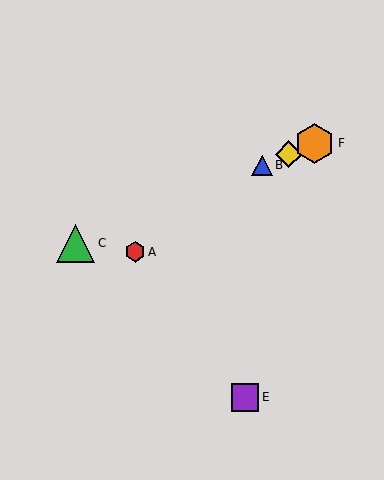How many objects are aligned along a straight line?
4 objects (B, C, D, F) are aligned along a straight line.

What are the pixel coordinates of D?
Object D is at (289, 154).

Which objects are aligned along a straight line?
Objects B, C, D, F are aligned along a straight line.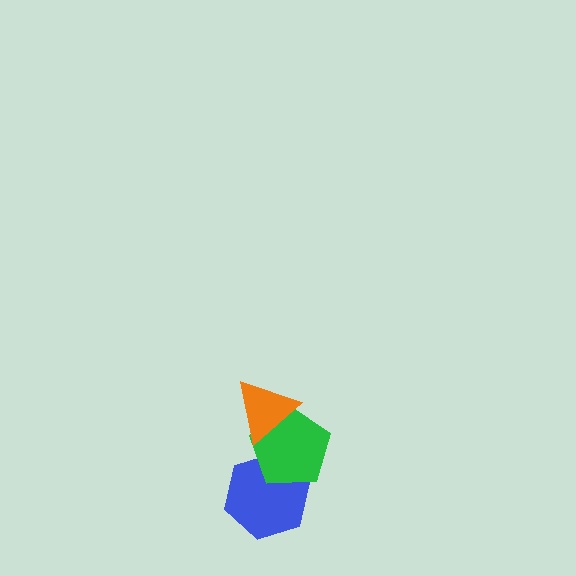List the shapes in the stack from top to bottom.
From top to bottom: the orange triangle, the green pentagon, the blue hexagon.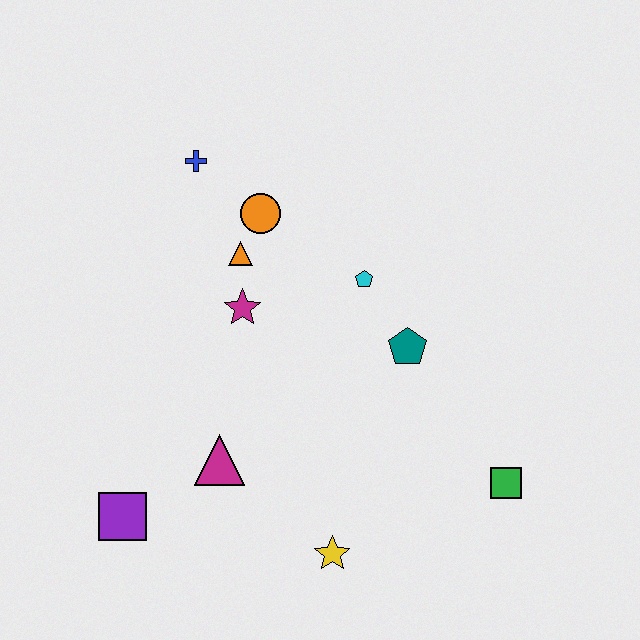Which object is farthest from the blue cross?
The green square is farthest from the blue cross.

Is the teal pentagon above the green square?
Yes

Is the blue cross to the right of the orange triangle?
No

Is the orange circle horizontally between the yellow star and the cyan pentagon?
No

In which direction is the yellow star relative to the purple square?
The yellow star is to the right of the purple square.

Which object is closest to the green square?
The teal pentagon is closest to the green square.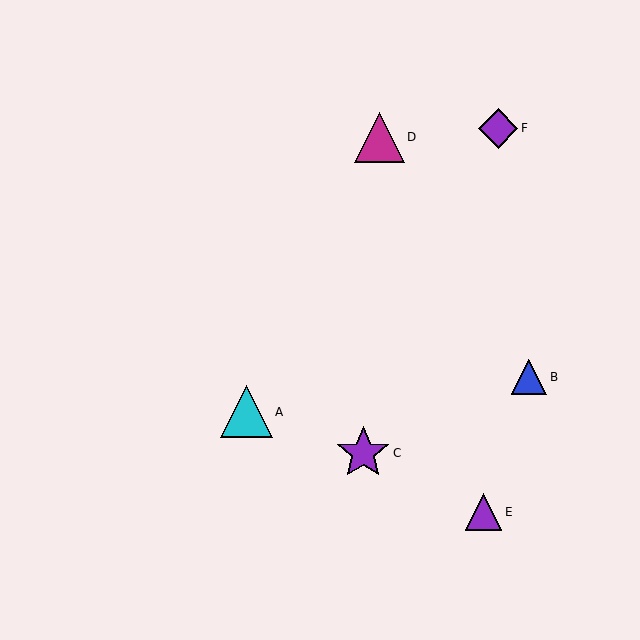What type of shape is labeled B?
Shape B is a blue triangle.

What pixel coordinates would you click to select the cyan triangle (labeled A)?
Click at (246, 412) to select the cyan triangle A.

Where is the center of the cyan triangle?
The center of the cyan triangle is at (246, 412).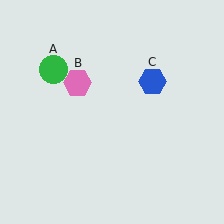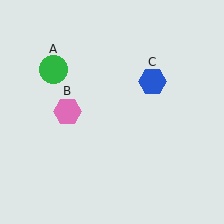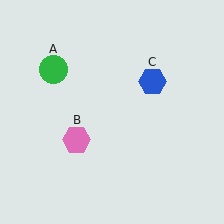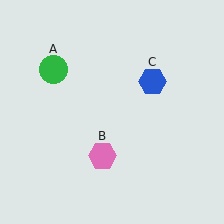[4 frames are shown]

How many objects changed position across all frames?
1 object changed position: pink hexagon (object B).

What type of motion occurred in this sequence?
The pink hexagon (object B) rotated counterclockwise around the center of the scene.